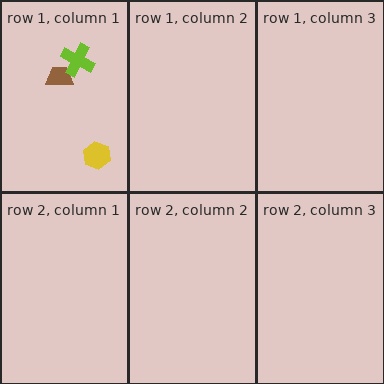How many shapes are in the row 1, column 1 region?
3.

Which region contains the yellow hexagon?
The row 1, column 1 region.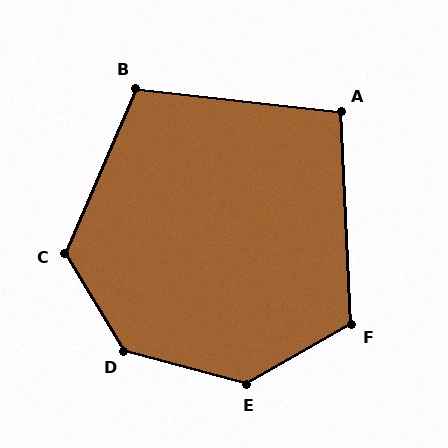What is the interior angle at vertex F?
Approximately 117 degrees (obtuse).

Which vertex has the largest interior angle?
D, at approximately 136 degrees.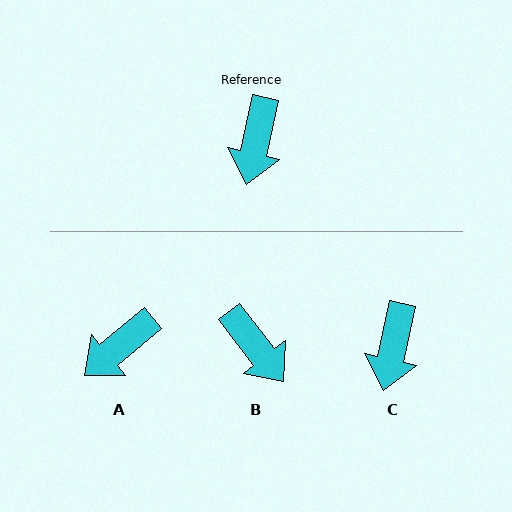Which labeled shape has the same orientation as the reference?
C.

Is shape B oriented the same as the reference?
No, it is off by about 50 degrees.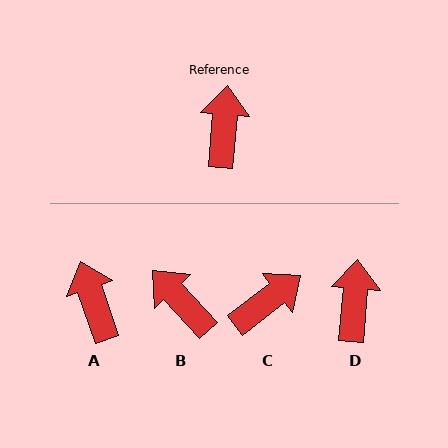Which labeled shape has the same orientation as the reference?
D.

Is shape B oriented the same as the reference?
No, it is off by about 48 degrees.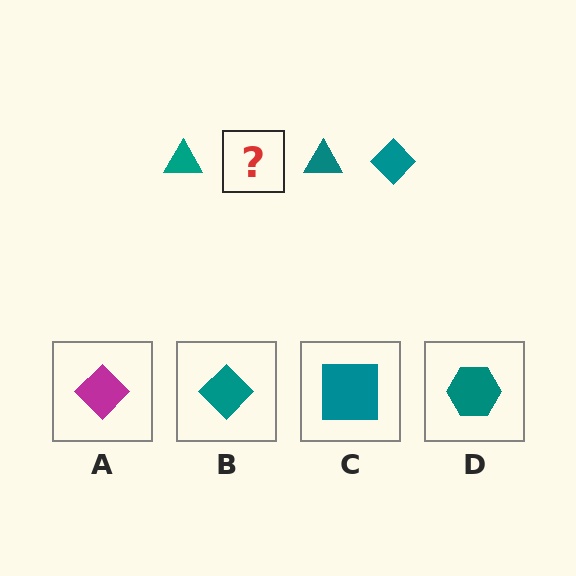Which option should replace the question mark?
Option B.